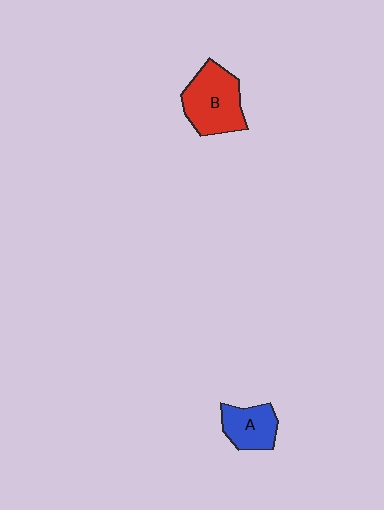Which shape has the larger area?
Shape B (red).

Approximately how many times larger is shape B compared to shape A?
Approximately 1.5 times.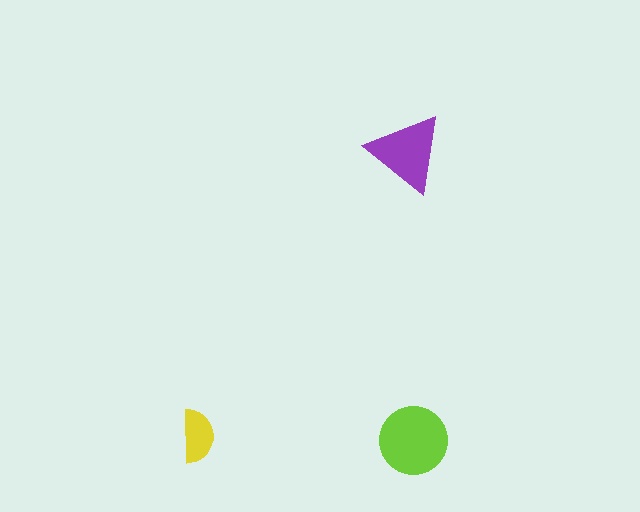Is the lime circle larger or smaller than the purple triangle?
Larger.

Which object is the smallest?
The yellow semicircle.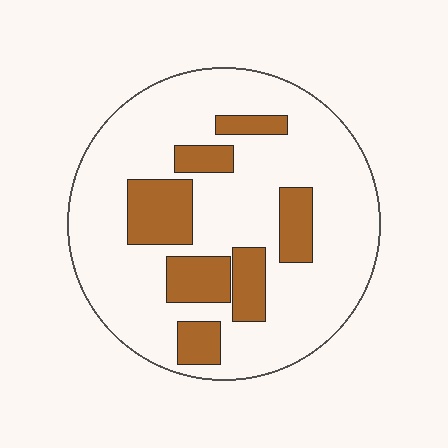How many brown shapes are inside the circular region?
7.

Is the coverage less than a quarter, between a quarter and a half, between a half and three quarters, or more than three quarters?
Less than a quarter.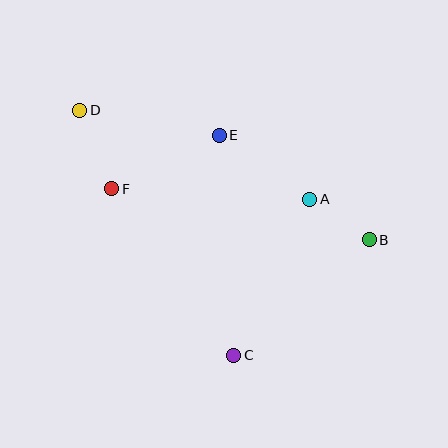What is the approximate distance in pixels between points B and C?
The distance between B and C is approximately 178 pixels.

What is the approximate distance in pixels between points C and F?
The distance between C and F is approximately 207 pixels.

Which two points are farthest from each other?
Points B and D are farthest from each other.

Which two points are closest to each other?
Points A and B are closest to each other.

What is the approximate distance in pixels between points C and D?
The distance between C and D is approximately 289 pixels.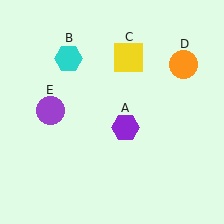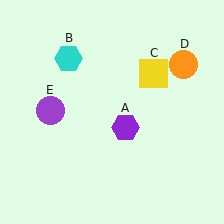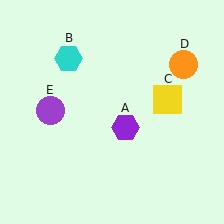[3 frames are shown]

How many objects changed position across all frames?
1 object changed position: yellow square (object C).